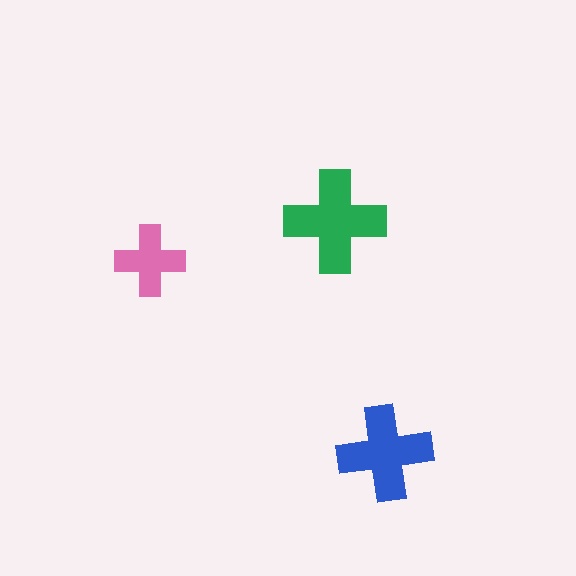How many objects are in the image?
There are 3 objects in the image.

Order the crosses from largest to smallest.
the green one, the blue one, the pink one.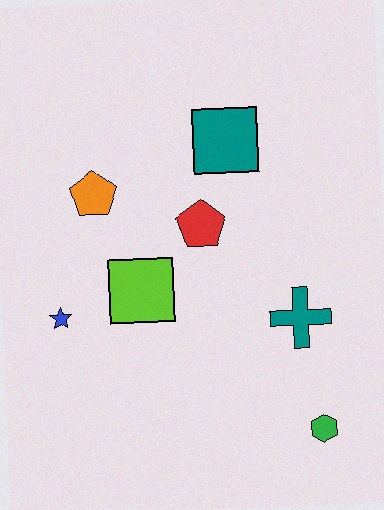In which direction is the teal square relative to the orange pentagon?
The teal square is to the right of the orange pentagon.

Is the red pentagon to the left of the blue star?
No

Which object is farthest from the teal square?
The green hexagon is farthest from the teal square.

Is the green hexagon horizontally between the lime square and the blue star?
No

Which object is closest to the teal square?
The red pentagon is closest to the teal square.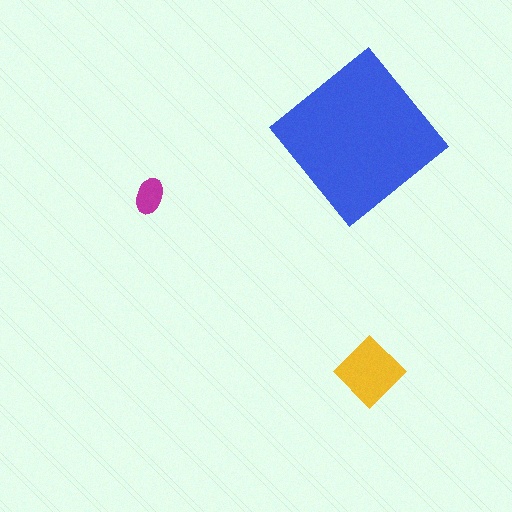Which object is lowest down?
The yellow diamond is bottommost.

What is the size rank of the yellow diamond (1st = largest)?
2nd.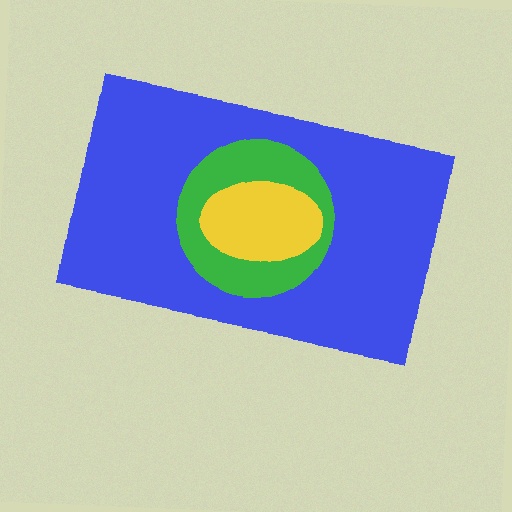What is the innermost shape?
The yellow ellipse.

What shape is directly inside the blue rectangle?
The green circle.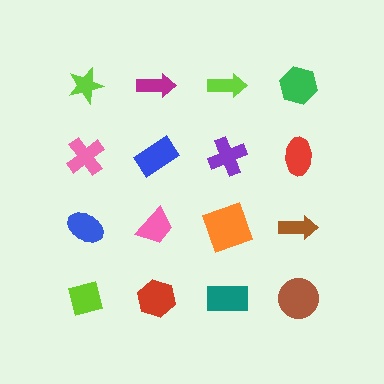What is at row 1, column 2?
A magenta arrow.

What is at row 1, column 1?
A lime star.